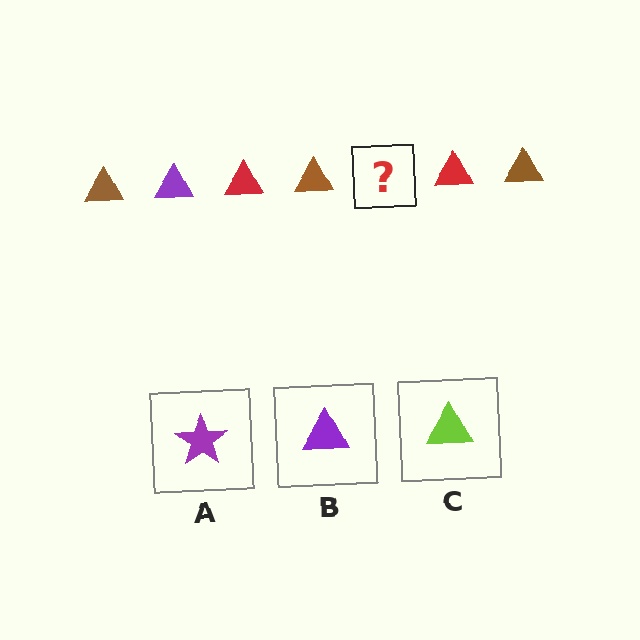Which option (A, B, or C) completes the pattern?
B.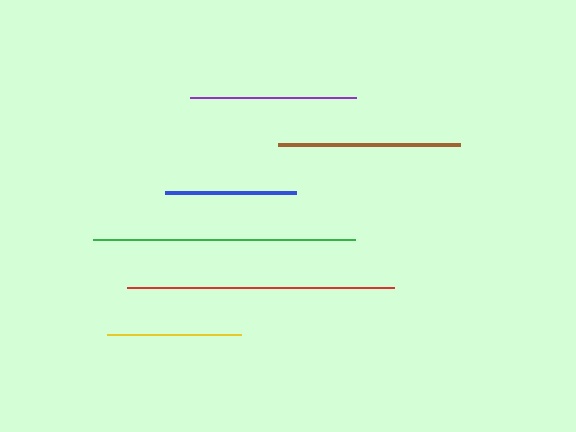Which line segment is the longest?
The red line is the longest at approximately 266 pixels.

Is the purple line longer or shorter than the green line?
The green line is longer than the purple line.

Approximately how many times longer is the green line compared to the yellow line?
The green line is approximately 2.0 times the length of the yellow line.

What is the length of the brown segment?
The brown segment is approximately 181 pixels long.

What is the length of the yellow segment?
The yellow segment is approximately 134 pixels long.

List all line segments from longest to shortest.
From longest to shortest: red, green, brown, purple, yellow, blue.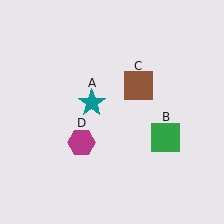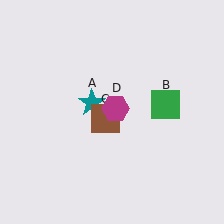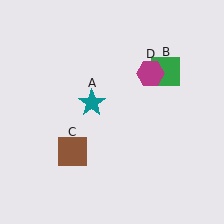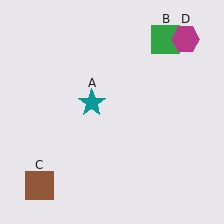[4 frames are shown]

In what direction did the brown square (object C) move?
The brown square (object C) moved down and to the left.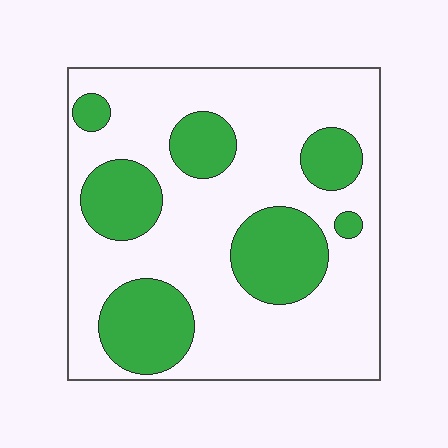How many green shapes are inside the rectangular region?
7.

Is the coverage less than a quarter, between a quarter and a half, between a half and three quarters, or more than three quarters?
Between a quarter and a half.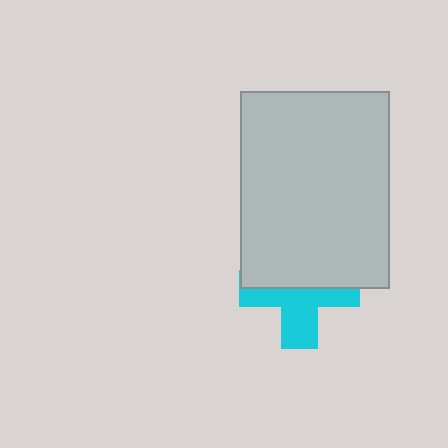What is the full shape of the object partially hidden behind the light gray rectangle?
The partially hidden object is a cyan cross.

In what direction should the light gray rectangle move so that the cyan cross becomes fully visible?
The light gray rectangle should move up. That is the shortest direction to clear the overlap and leave the cyan cross fully visible.